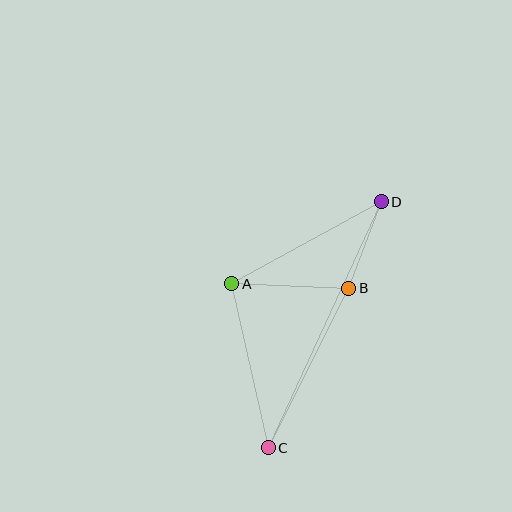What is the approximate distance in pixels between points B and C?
The distance between B and C is approximately 179 pixels.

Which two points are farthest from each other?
Points C and D are farthest from each other.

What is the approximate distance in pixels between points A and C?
The distance between A and C is approximately 168 pixels.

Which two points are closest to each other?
Points B and D are closest to each other.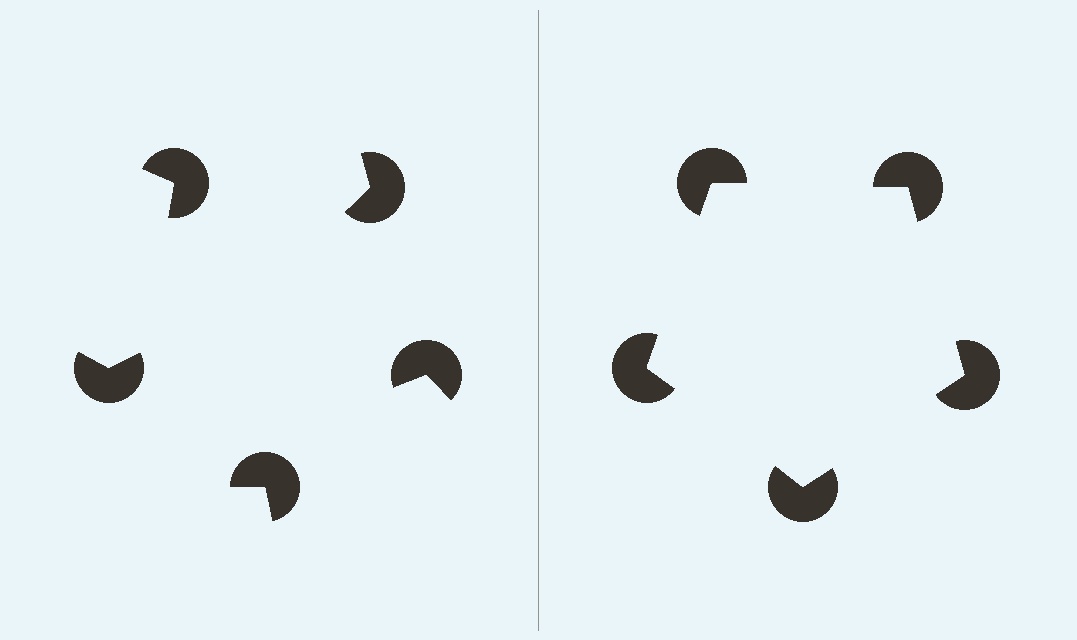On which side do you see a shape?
An illusory pentagon appears on the right side. On the left side the wedge cuts are rotated, so no coherent shape forms.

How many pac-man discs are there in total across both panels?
10 — 5 on each side.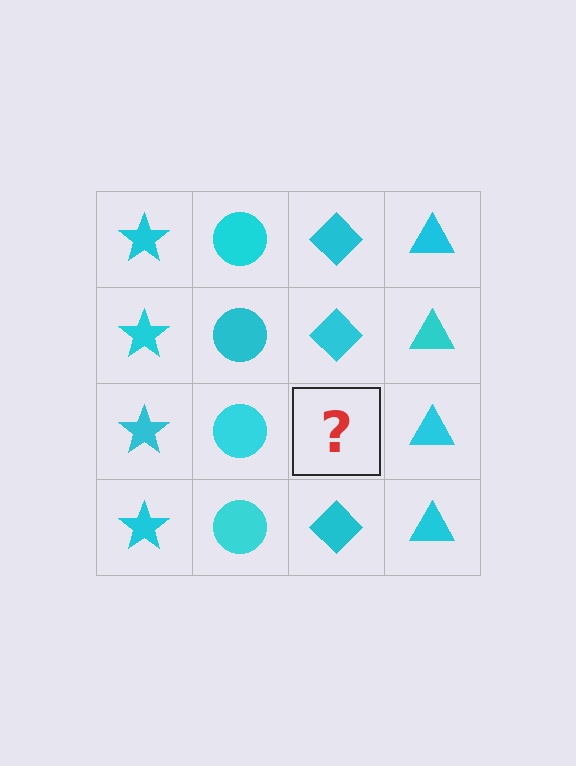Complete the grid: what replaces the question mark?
The question mark should be replaced with a cyan diamond.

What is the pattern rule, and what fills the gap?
The rule is that each column has a consistent shape. The gap should be filled with a cyan diamond.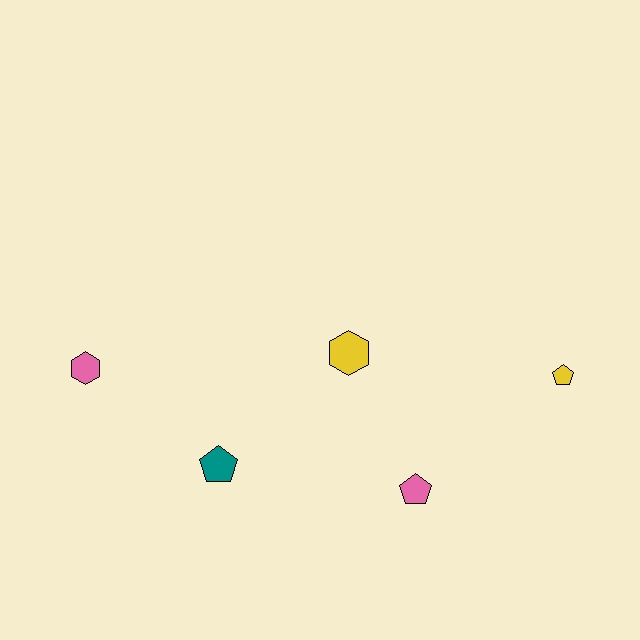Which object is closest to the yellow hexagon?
The pink pentagon is closest to the yellow hexagon.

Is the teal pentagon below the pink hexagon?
Yes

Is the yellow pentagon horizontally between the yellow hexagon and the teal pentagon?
No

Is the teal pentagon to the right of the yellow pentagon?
No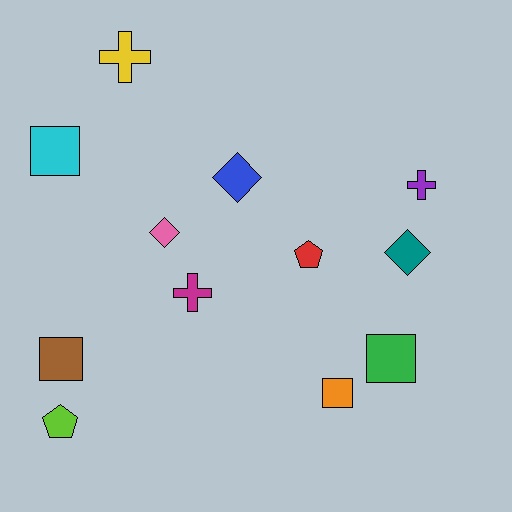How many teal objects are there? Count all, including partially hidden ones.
There is 1 teal object.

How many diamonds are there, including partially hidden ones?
There are 3 diamonds.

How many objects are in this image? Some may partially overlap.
There are 12 objects.